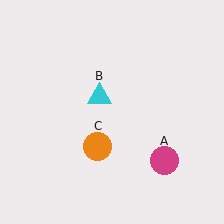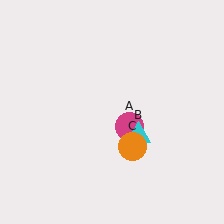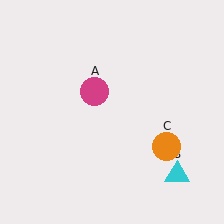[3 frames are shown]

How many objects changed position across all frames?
3 objects changed position: magenta circle (object A), cyan triangle (object B), orange circle (object C).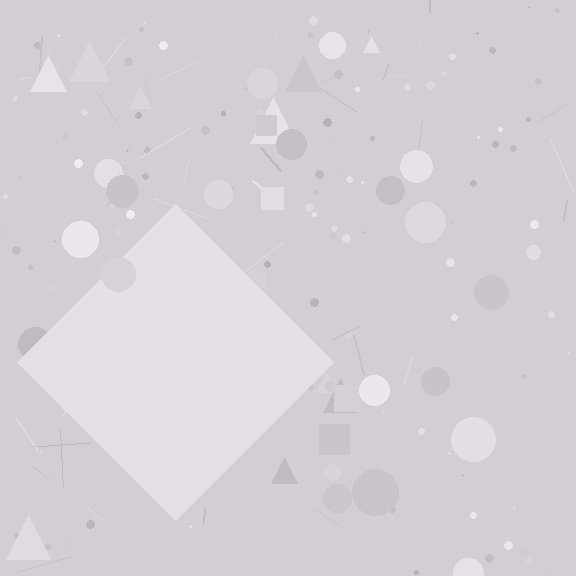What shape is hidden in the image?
A diamond is hidden in the image.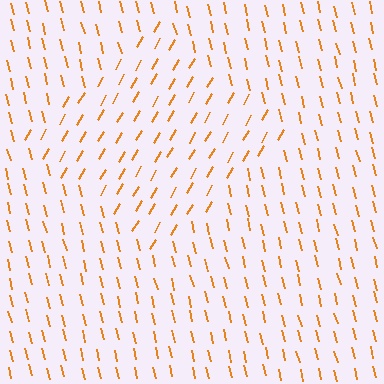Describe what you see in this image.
The image is filled with small orange line segments. A diamond region in the image has lines oriented differently from the surrounding lines, creating a visible texture boundary.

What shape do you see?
I see a diamond.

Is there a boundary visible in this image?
Yes, there is a texture boundary formed by a change in line orientation.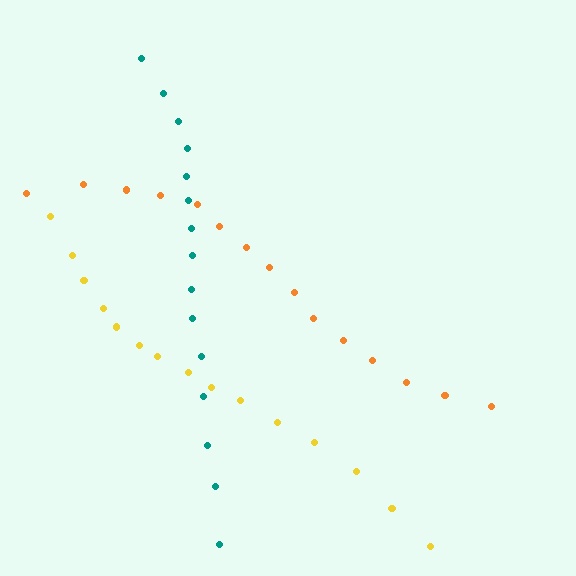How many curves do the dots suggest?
There are 3 distinct paths.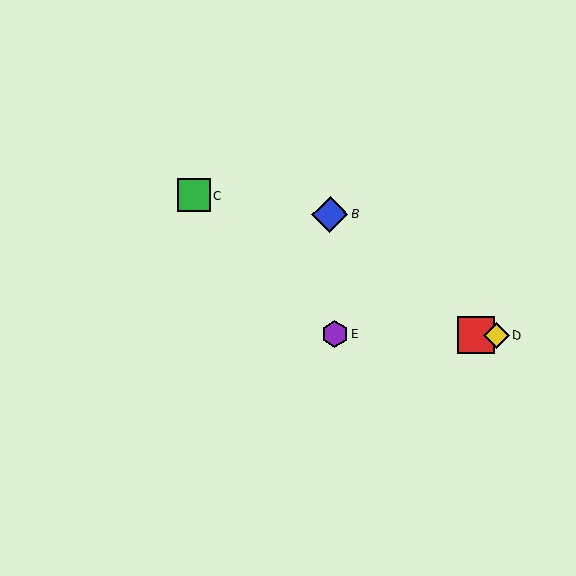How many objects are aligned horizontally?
3 objects (A, D, E) are aligned horizontally.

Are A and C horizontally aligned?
No, A is at y≈335 and C is at y≈196.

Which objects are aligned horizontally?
Objects A, D, E are aligned horizontally.